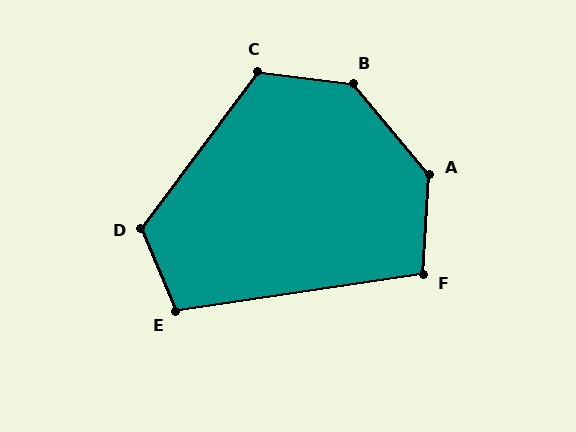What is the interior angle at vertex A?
Approximately 136 degrees (obtuse).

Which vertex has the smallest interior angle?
F, at approximately 102 degrees.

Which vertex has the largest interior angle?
B, at approximately 137 degrees.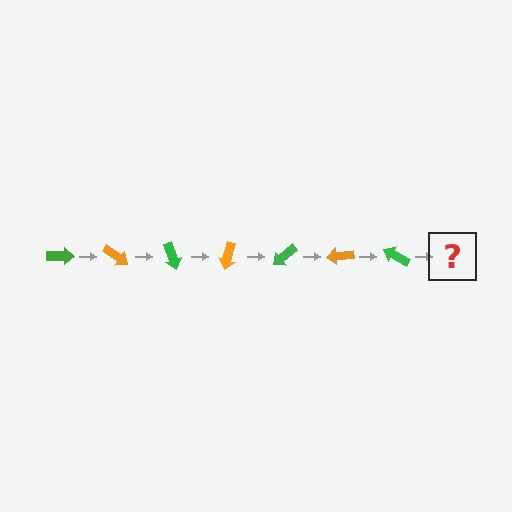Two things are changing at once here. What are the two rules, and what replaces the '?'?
The two rules are that it rotates 35 degrees each step and the color cycles through green and orange. The '?' should be an orange arrow, rotated 245 degrees from the start.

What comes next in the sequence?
The next element should be an orange arrow, rotated 245 degrees from the start.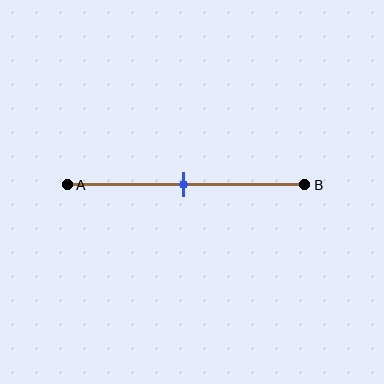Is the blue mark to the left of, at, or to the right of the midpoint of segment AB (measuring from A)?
The blue mark is approximately at the midpoint of segment AB.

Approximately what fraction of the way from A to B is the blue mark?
The blue mark is approximately 50% of the way from A to B.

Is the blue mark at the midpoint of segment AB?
Yes, the mark is approximately at the midpoint.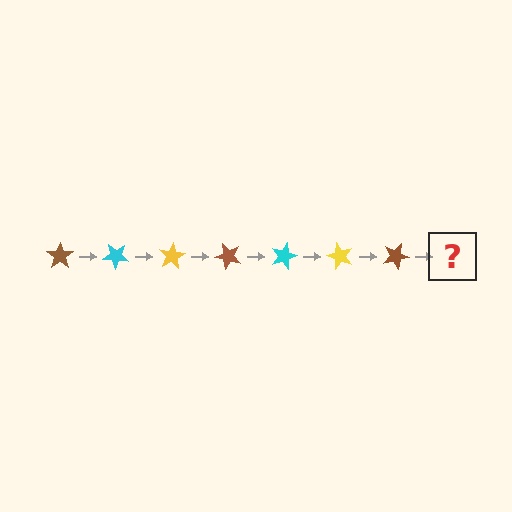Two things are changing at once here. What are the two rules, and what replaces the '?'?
The two rules are that it rotates 40 degrees each step and the color cycles through brown, cyan, and yellow. The '?' should be a cyan star, rotated 280 degrees from the start.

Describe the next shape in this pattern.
It should be a cyan star, rotated 280 degrees from the start.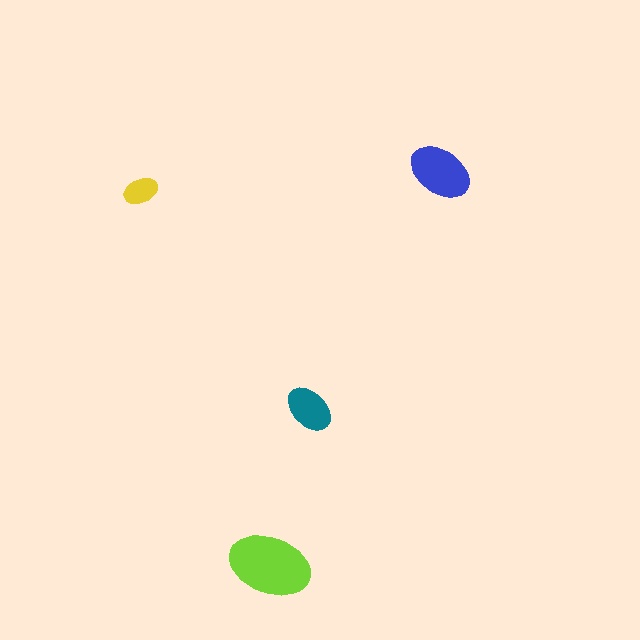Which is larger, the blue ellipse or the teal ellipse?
The blue one.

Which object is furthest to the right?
The blue ellipse is rightmost.